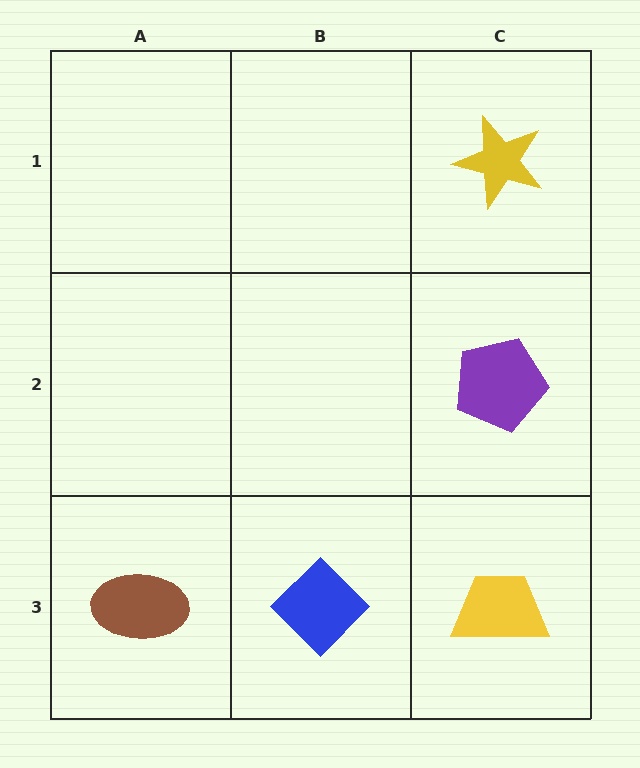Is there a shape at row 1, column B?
No, that cell is empty.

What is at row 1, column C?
A yellow star.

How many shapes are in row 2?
1 shape.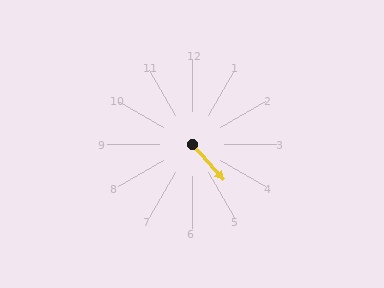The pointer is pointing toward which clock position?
Roughly 5 o'clock.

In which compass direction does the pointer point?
Southeast.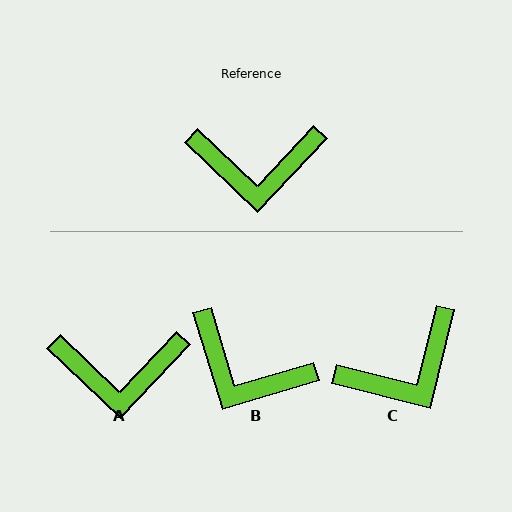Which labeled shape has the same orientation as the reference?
A.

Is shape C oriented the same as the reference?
No, it is off by about 30 degrees.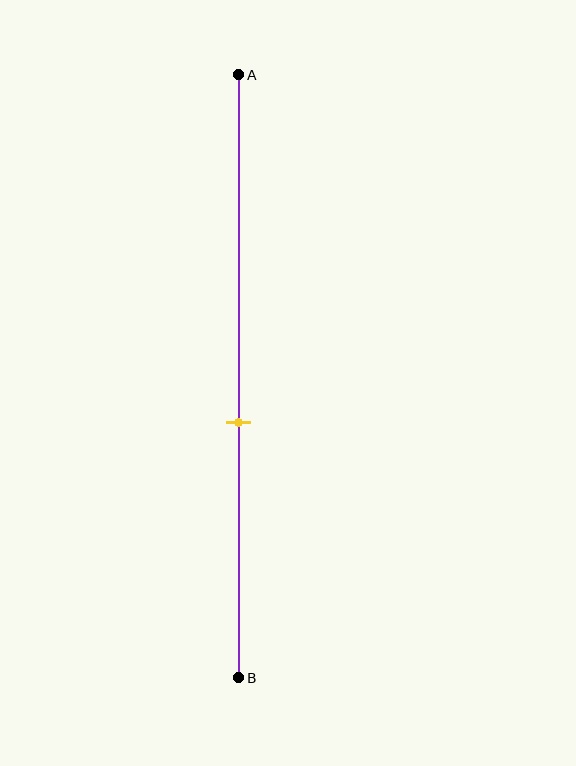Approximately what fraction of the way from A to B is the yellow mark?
The yellow mark is approximately 60% of the way from A to B.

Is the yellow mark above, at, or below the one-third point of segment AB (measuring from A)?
The yellow mark is below the one-third point of segment AB.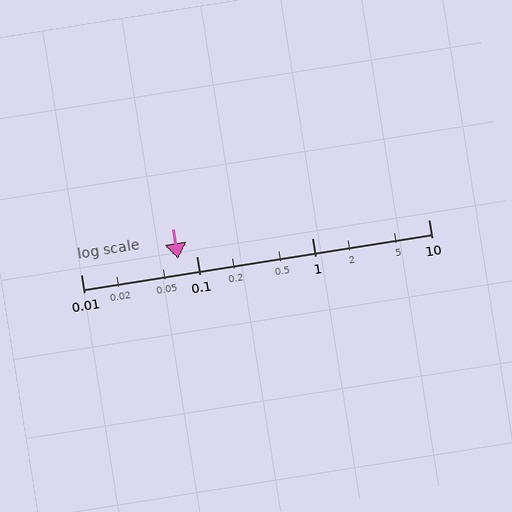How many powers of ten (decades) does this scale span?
The scale spans 3 decades, from 0.01 to 10.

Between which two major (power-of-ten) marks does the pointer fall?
The pointer is between 0.01 and 0.1.